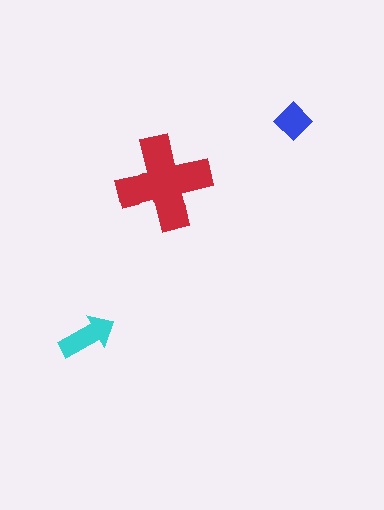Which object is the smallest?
The blue diamond.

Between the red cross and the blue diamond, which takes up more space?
The red cross.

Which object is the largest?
The red cross.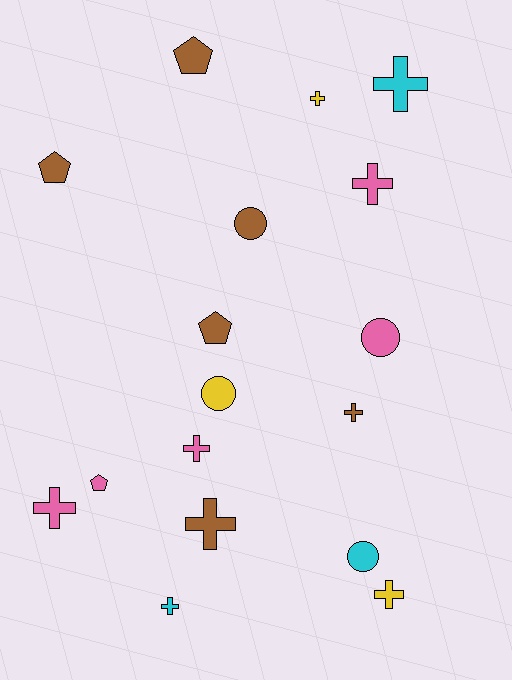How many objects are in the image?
There are 17 objects.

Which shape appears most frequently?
Cross, with 9 objects.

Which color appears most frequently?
Brown, with 6 objects.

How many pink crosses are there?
There are 3 pink crosses.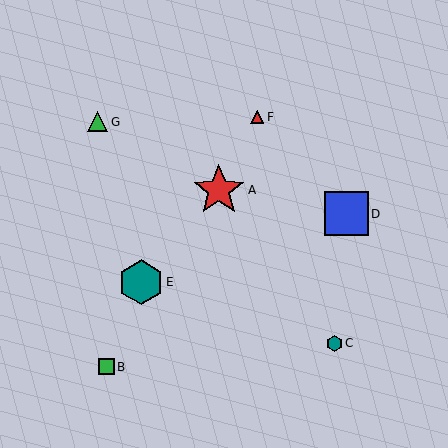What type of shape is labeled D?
Shape D is a blue square.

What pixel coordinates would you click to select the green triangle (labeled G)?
Click at (97, 122) to select the green triangle G.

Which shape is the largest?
The red star (labeled A) is the largest.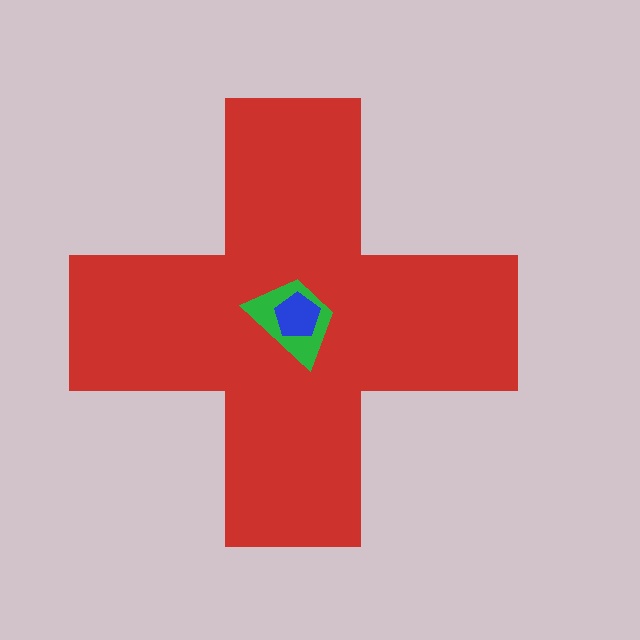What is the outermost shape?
The red cross.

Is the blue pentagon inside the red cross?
Yes.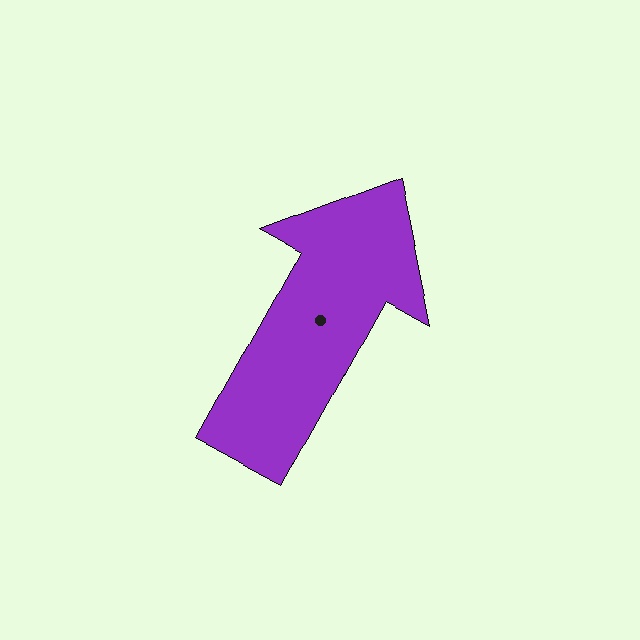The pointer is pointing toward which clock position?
Roughly 1 o'clock.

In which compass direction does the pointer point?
Northeast.